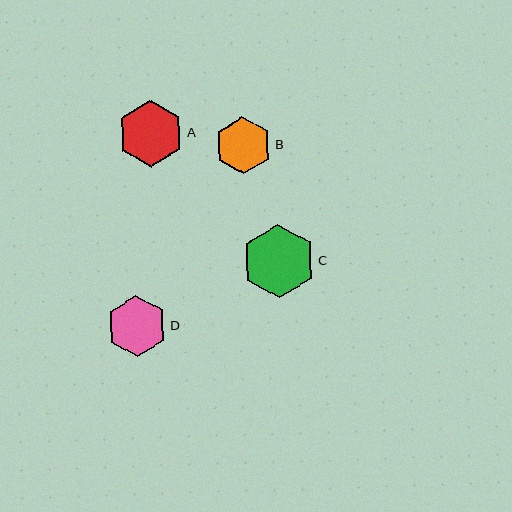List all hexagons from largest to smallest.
From largest to smallest: C, A, D, B.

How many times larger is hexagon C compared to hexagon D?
Hexagon C is approximately 1.2 times the size of hexagon D.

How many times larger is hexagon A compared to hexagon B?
Hexagon A is approximately 1.2 times the size of hexagon B.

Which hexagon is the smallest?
Hexagon B is the smallest with a size of approximately 57 pixels.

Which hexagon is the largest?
Hexagon C is the largest with a size of approximately 73 pixels.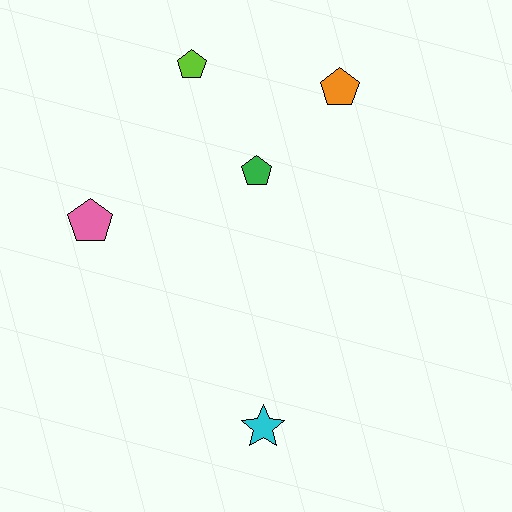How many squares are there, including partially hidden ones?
There are no squares.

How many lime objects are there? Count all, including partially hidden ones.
There is 1 lime object.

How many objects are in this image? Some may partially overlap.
There are 5 objects.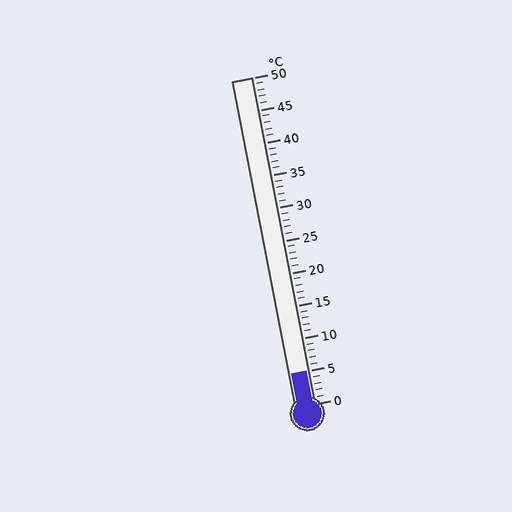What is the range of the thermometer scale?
The thermometer scale ranges from 0°C to 50°C.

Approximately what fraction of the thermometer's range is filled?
The thermometer is filled to approximately 10% of its range.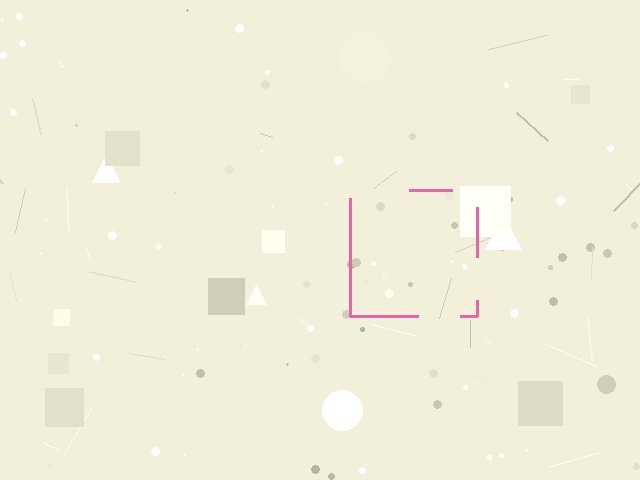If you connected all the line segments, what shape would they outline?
They would outline a square.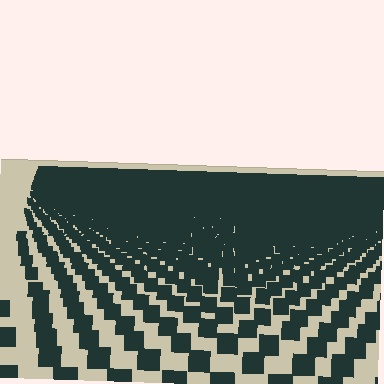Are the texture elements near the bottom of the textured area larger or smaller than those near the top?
Larger. Near the bottom, elements are closer to the viewer and appear at a bigger on-screen size.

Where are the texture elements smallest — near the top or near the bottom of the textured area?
Near the top.